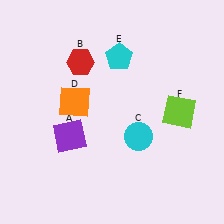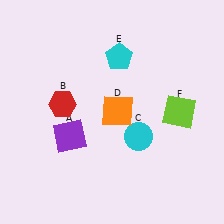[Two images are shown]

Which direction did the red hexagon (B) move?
The red hexagon (B) moved down.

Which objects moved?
The objects that moved are: the red hexagon (B), the orange square (D).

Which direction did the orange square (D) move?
The orange square (D) moved right.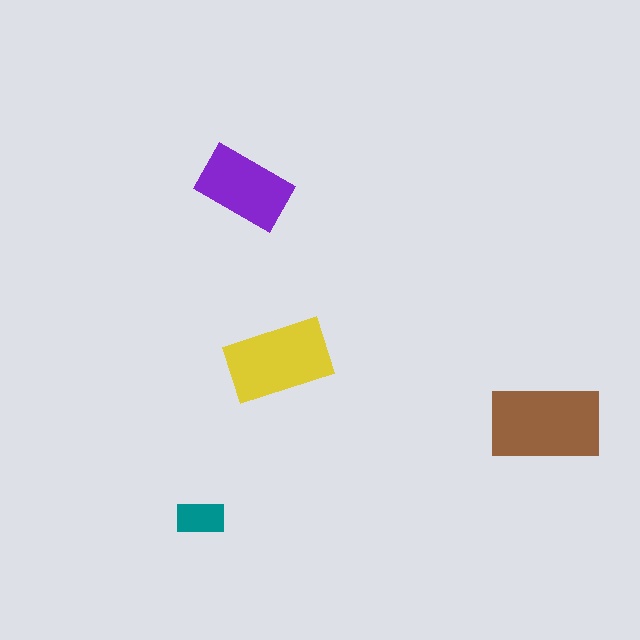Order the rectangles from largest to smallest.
the brown one, the yellow one, the purple one, the teal one.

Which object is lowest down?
The teal rectangle is bottommost.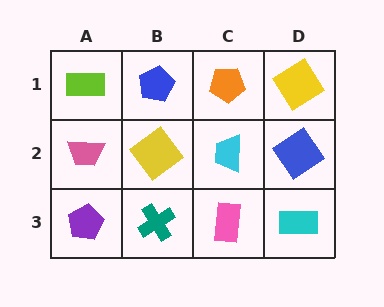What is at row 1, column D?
A yellow diamond.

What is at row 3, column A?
A purple pentagon.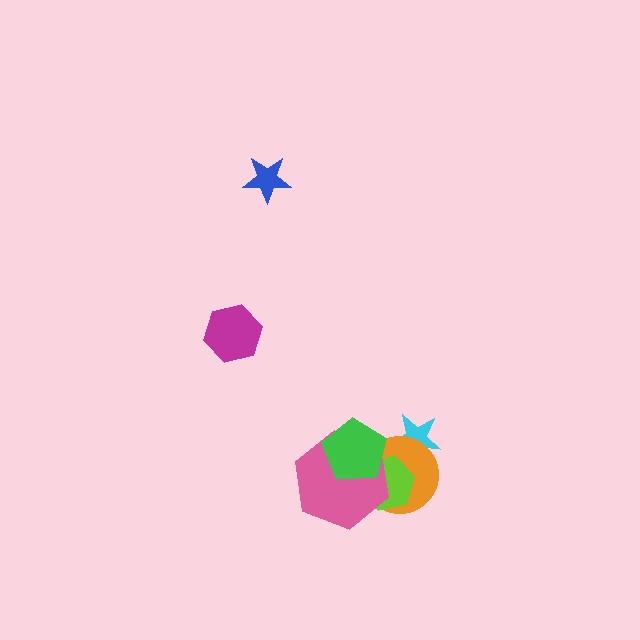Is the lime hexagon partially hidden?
Yes, it is partially covered by another shape.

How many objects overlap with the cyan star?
1 object overlaps with the cyan star.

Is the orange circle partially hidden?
Yes, it is partially covered by another shape.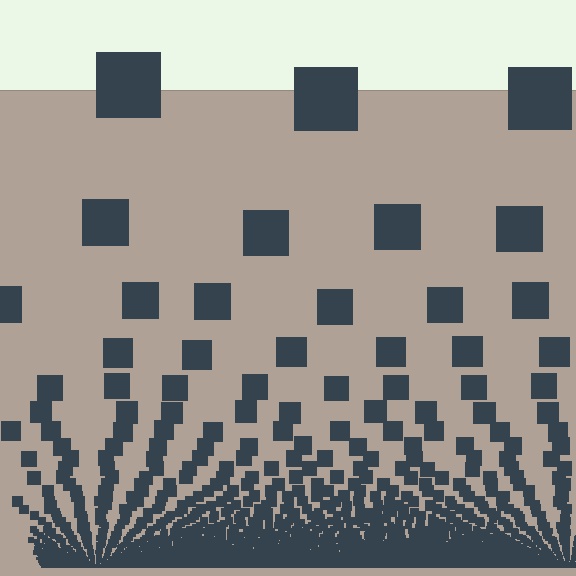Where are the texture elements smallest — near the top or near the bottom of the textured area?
Near the bottom.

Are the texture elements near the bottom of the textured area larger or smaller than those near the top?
Smaller. The gradient is inverted — elements near the bottom are smaller and denser.